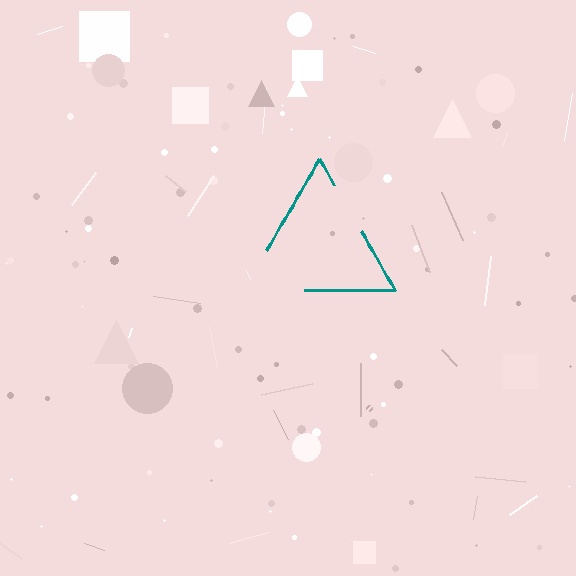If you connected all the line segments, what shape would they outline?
They would outline a triangle.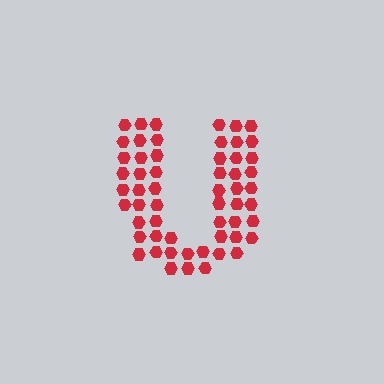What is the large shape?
The large shape is the letter U.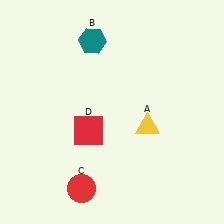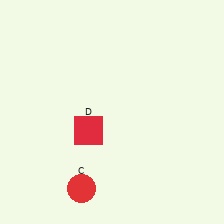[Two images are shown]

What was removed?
The teal hexagon (B), the yellow triangle (A) were removed in Image 2.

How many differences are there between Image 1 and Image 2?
There are 2 differences between the two images.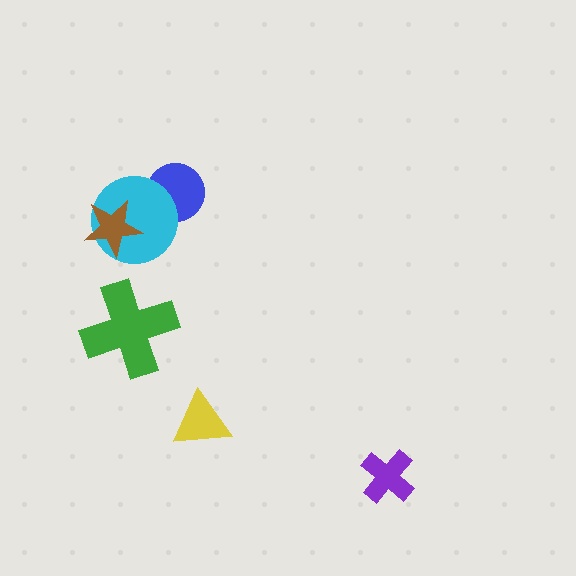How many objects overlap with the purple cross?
0 objects overlap with the purple cross.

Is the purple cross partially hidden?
No, no other shape covers it.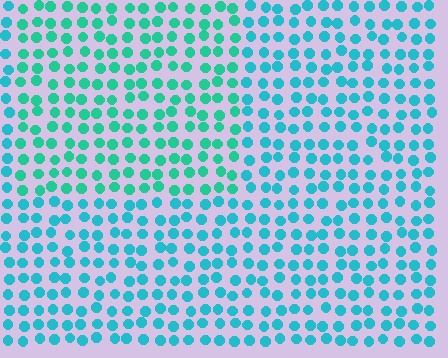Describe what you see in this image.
The image is filled with small cyan elements in a uniform arrangement. A rectangle-shaped region is visible where the elements are tinted to a slightly different hue, forming a subtle color boundary.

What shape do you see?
I see a rectangle.